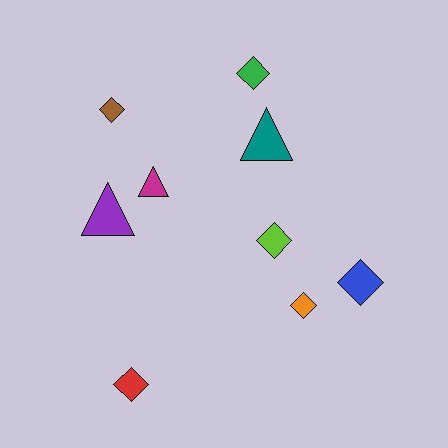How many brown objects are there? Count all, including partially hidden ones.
There is 1 brown object.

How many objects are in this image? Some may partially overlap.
There are 9 objects.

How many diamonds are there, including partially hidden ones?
There are 6 diamonds.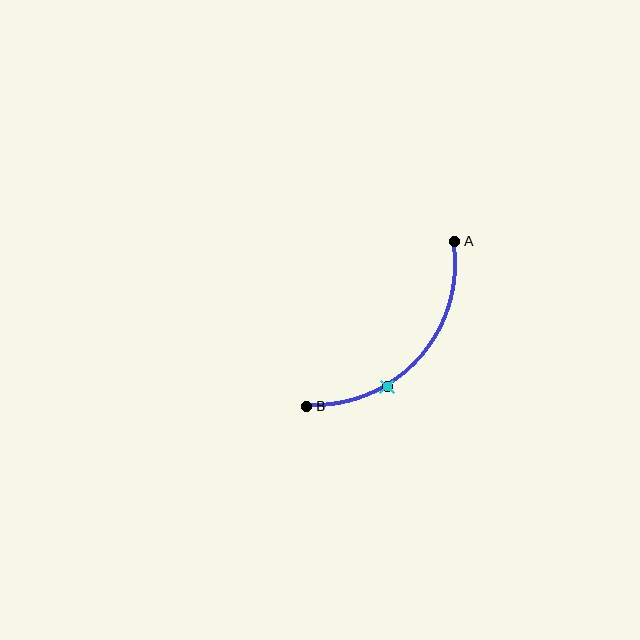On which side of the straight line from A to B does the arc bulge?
The arc bulges below and to the right of the straight line connecting A and B.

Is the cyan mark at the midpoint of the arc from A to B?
No. The cyan mark lies on the arc but is closer to endpoint B. The arc midpoint would be at the point on the curve equidistant along the arc from both A and B.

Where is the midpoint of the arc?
The arc midpoint is the point on the curve farthest from the straight line joining A and B. It sits below and to the right of that line.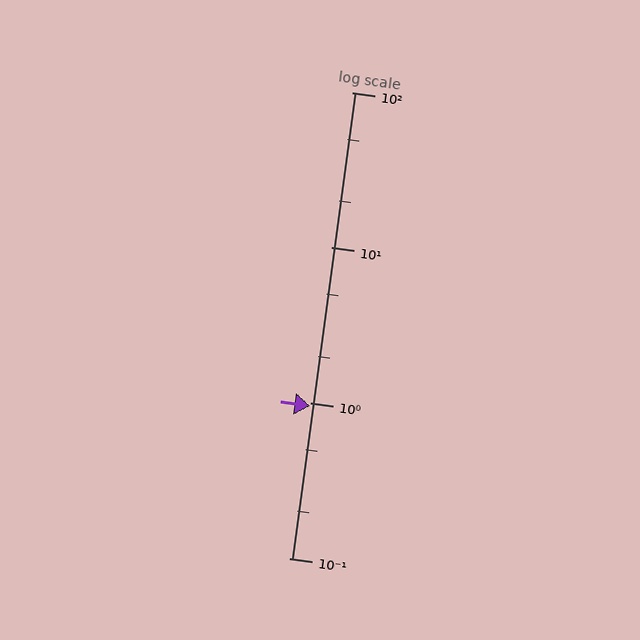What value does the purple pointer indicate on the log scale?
The pointer indicates approximately 0.95.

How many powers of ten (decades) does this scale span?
The scale spans 3 decades, from 0.1 to 100.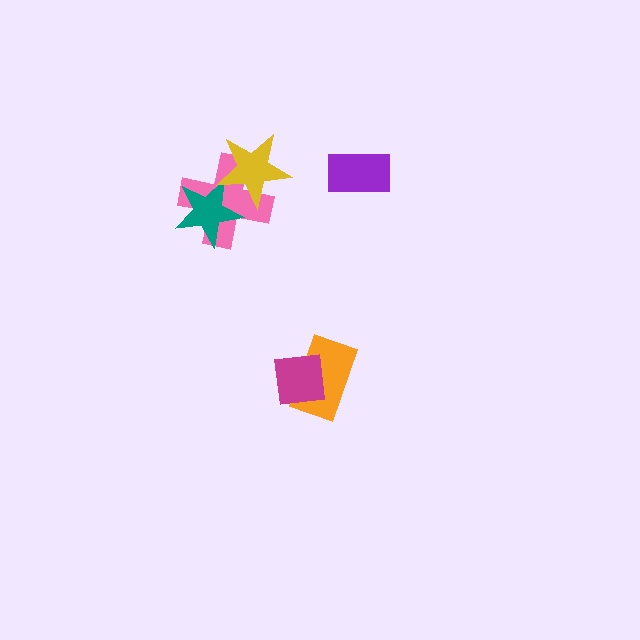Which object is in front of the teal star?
The yellow star is in front of the teal star.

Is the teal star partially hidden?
Yes, it is partially covered by another shape.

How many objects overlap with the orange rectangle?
1 object overlaps with the orange rectangle.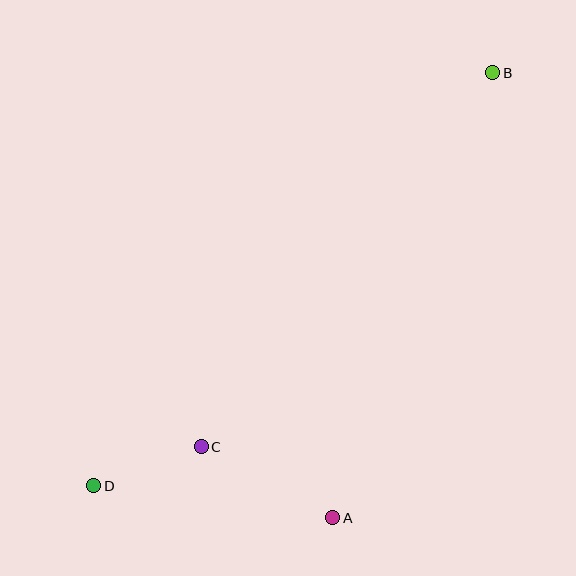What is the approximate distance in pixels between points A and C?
The distance between A and C is approximately 149 pixels.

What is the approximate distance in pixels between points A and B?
The distance between A and B is approximately 473 pixels.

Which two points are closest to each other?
Points C and D are closest to each other.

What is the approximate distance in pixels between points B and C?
The distance between B and C is approximately 474 pixels.